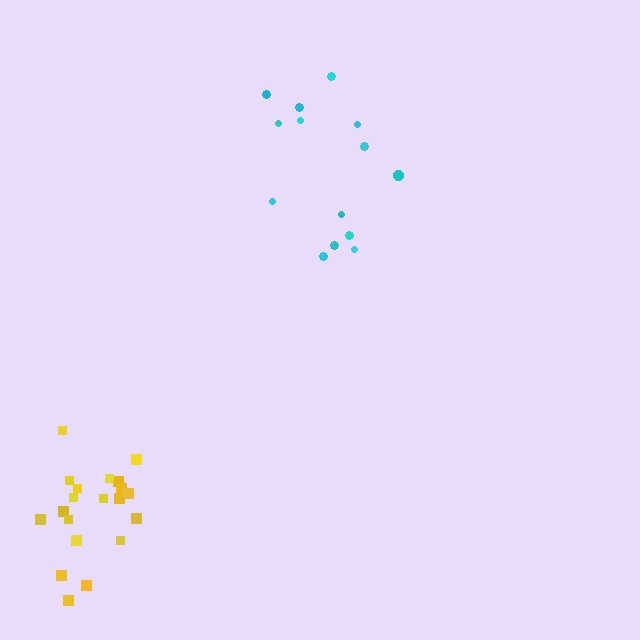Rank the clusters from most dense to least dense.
yellow, cyan.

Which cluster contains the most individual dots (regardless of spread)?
Yellow (20).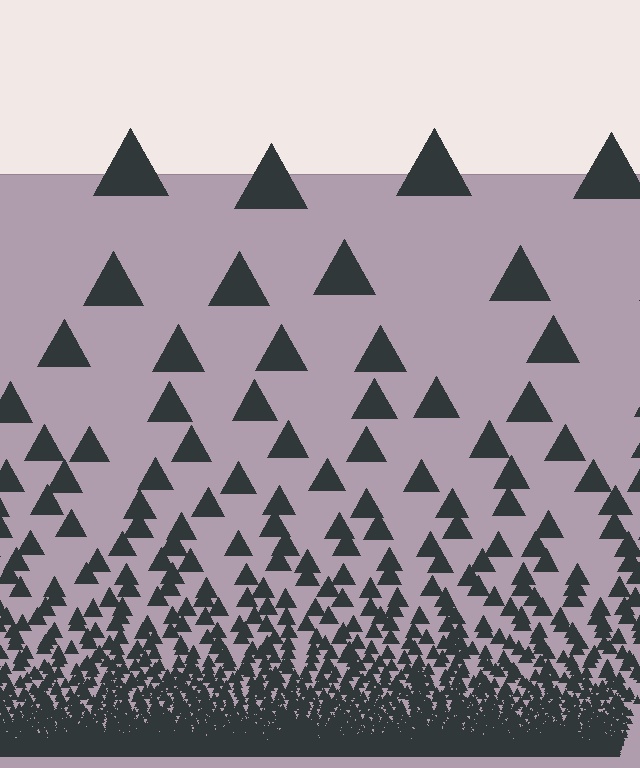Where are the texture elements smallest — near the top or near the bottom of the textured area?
Near the bottom.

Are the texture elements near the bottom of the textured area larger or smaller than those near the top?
Smaller. The gradient is inverted — elements near the bottom are smaller and denser.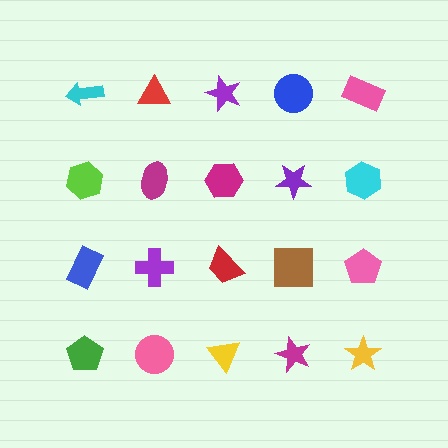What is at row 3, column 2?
A purple cross.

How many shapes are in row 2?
5 shapes.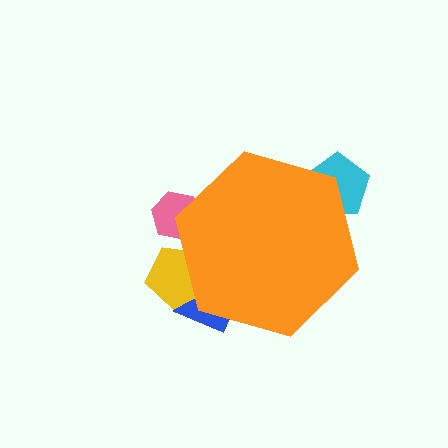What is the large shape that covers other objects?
An orange hexagon.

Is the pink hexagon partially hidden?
Yes, the pink hexagon is partially hidden behind the orange hexagon.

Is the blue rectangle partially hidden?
Yes, the blue rectangle is partially hidden behind the orange hexagon.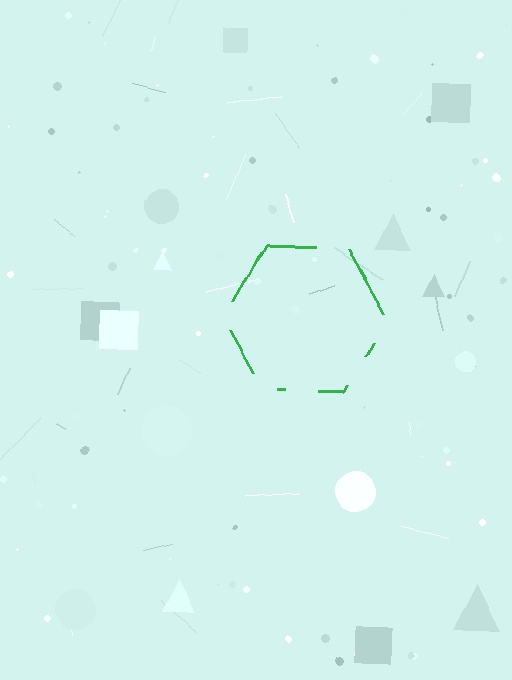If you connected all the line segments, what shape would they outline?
They would outline a hexagon.